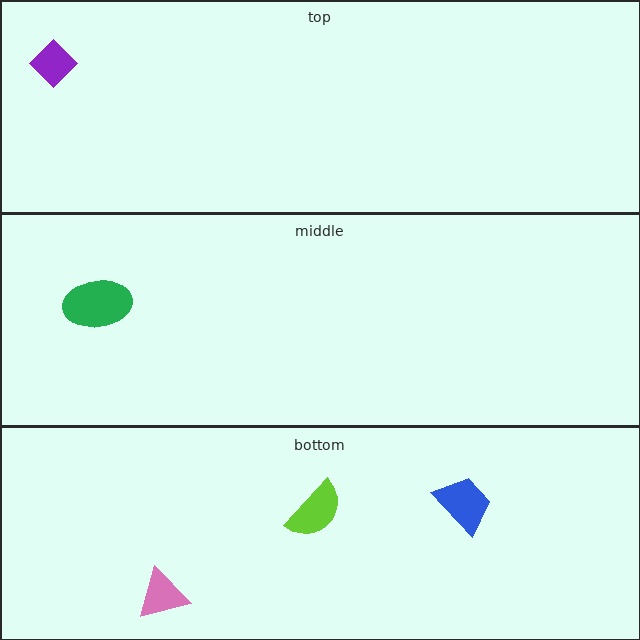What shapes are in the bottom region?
The blue trapezoid, the pink triangle, the lime semicircle.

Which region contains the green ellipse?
The middle region.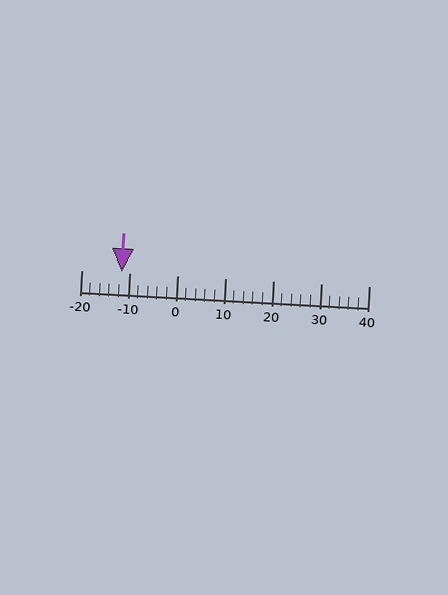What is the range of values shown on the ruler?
The ruler shows values from -20 to 40.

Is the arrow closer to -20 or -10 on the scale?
The arrow is closer to -10.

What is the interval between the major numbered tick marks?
The major tick marks are spaced 10 units apart.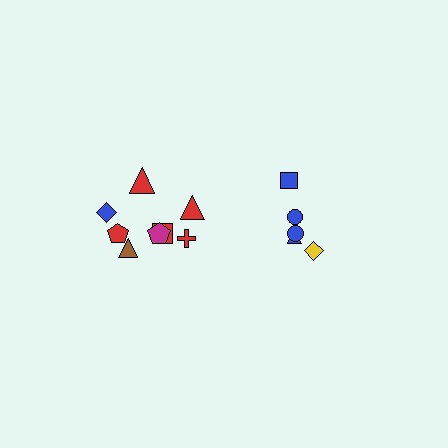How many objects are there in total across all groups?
There are 13 objects.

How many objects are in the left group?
There are 8 objects.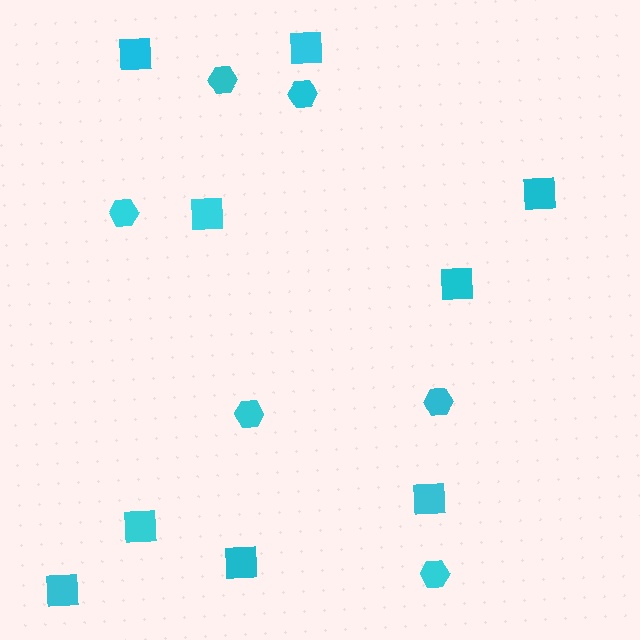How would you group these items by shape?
There are 2 groups: one group of squares (9) and one group of hexagons (6).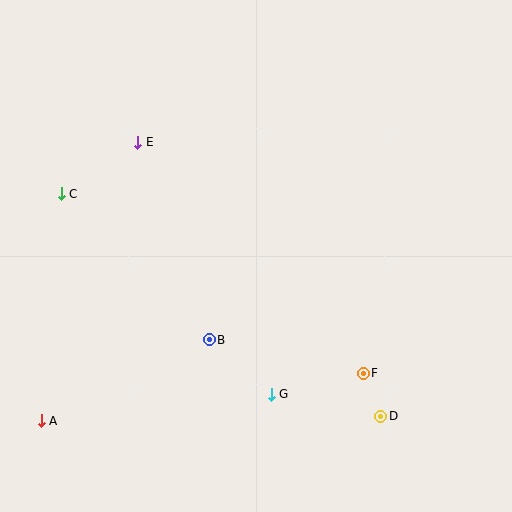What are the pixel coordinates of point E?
Point E is at (138, 142).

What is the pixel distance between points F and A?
The distance between F and A is 326 pixels.